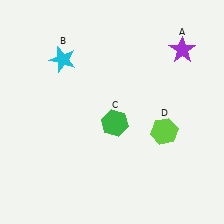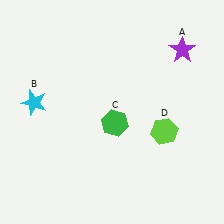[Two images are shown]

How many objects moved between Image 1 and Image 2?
1 object moved between the two images.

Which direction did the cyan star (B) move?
The cyan star (B) moved down.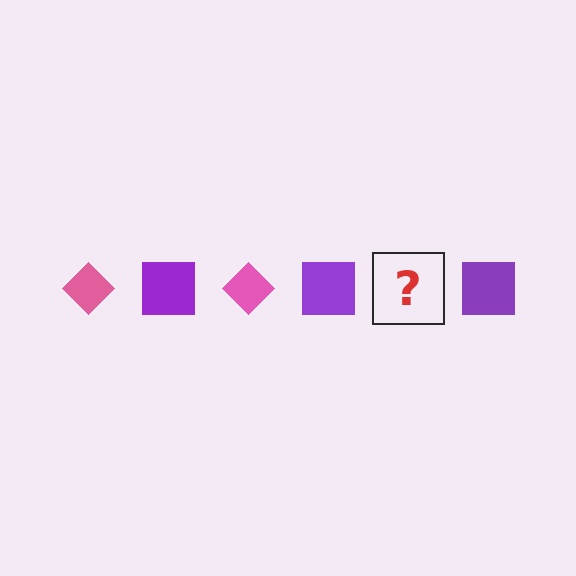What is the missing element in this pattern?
The missing element is a pink diamond.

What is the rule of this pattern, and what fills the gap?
The rule is that the pattern alternates between pink diamond and purple square. The gap should be filled with a pink diamond.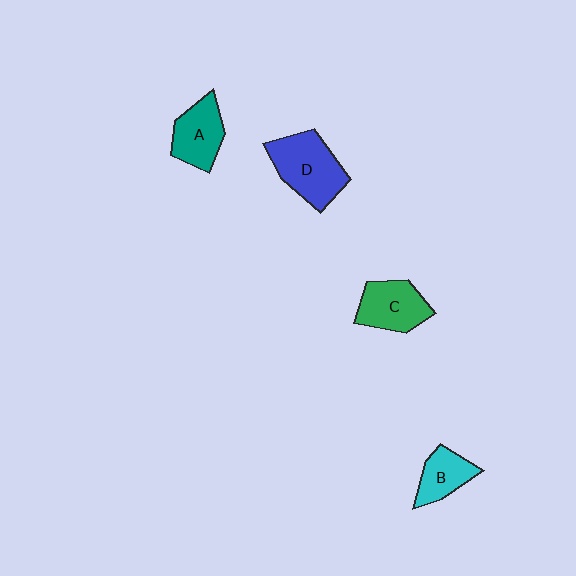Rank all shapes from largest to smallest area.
From largest to smallest: D (blue), C (green), A (teal), B (cyan).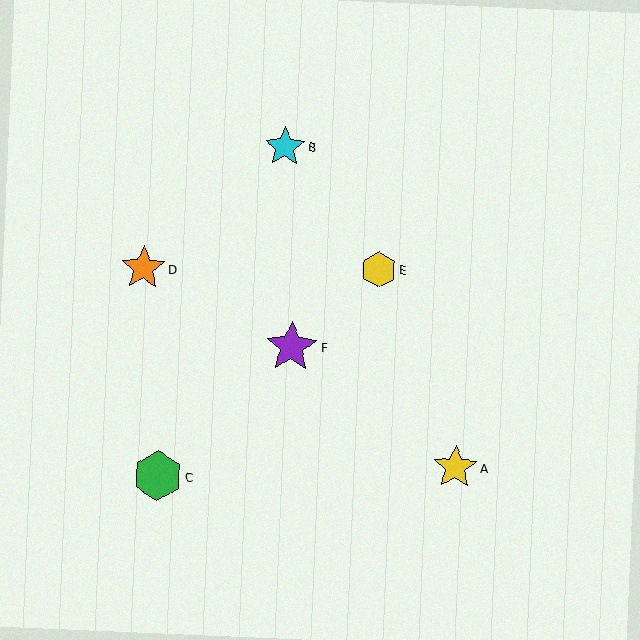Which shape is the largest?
The purple star (labeled F) is the largest.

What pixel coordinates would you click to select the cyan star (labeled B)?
Click at (285, 147) to select the cyan star B.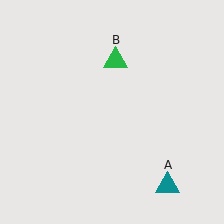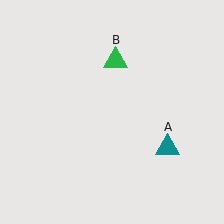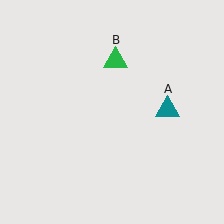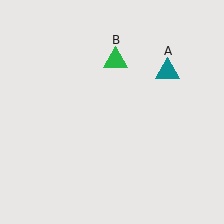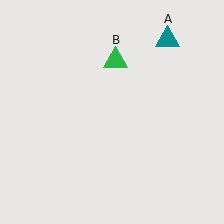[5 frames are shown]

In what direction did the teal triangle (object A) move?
The teal triangle (object A) moved up.